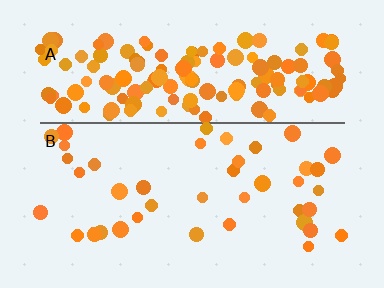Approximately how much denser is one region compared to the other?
Approximately 4.0× — region A over region B.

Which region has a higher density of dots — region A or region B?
A (the top).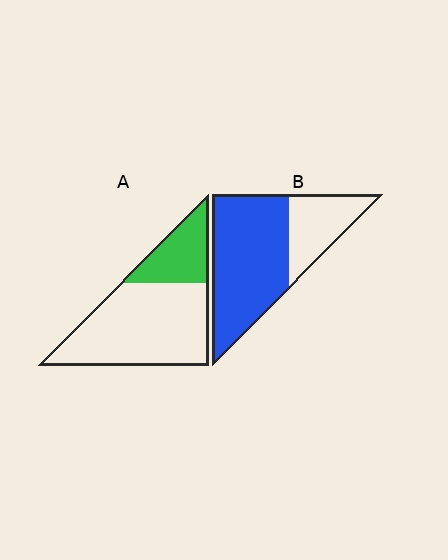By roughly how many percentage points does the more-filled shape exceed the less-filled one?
By roughly 45 percentage points (B over A).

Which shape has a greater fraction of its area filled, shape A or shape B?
Shape B.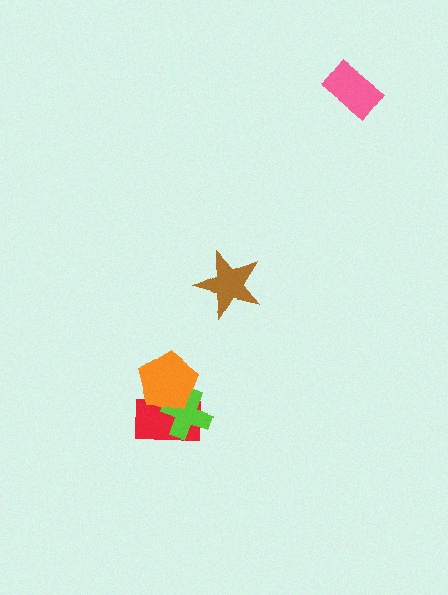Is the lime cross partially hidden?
Yes, it is partially covered by another shape.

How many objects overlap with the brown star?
0 objects overlap with the brown star.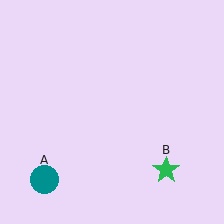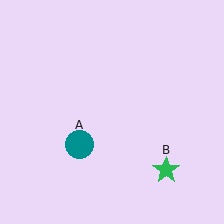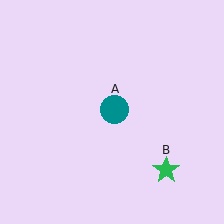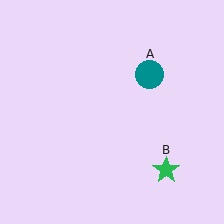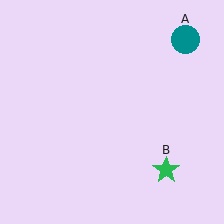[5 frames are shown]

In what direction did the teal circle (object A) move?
The teal circle (object A) moved up and to the right.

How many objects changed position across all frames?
1 object changed position: teal circle (object A).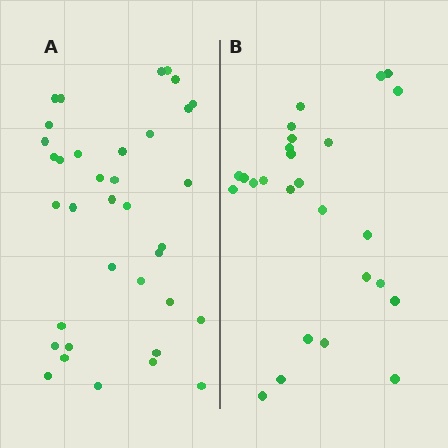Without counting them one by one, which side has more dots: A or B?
Region A (the left region) has more dots.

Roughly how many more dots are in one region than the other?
Region A has roughly 10 or so more dots than region B.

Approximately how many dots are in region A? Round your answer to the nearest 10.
About 40 dots. (The exact count is 36, which rounds to 40.)